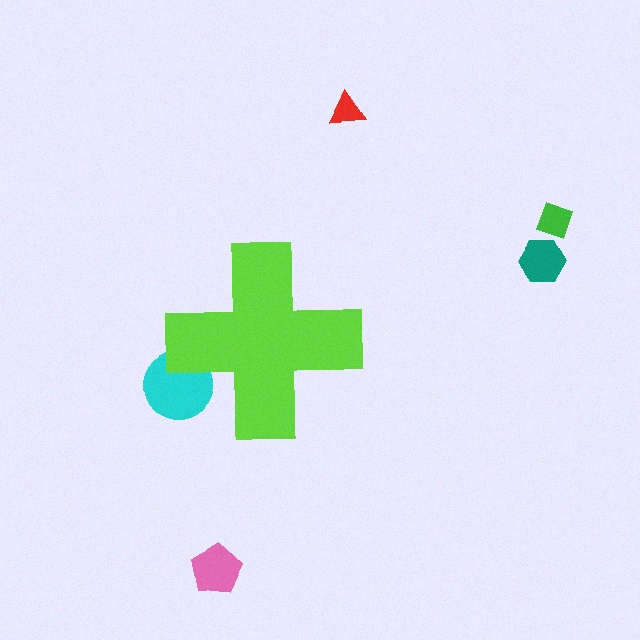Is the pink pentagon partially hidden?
No, the pink pentagon is fully visible.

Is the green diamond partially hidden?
No, the green diamond is fully visible.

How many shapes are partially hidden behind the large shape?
1 shape is partially hidden.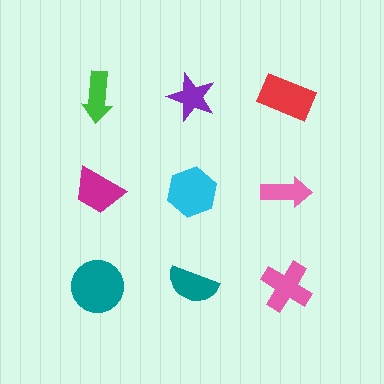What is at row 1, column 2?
A purple star.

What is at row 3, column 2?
A teal semicircle.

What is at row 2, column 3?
A pink arrow.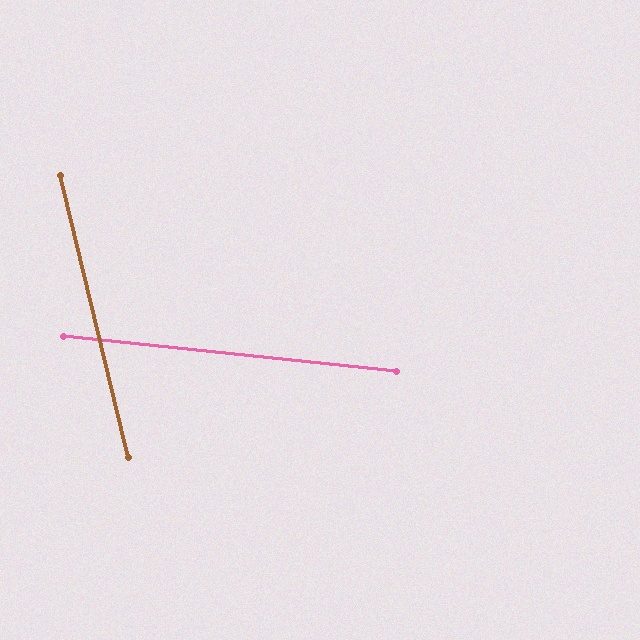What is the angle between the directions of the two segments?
Approximately 71 degrees.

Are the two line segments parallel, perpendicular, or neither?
Neither parallel nor perpendicular — they differ by about 71°.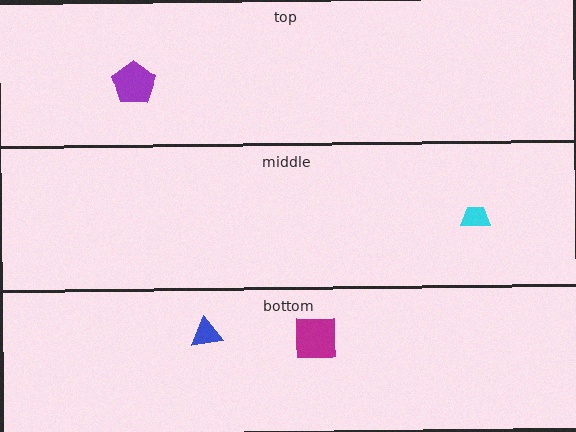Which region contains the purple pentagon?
The top region.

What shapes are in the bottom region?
The blue triangle, the magenta square.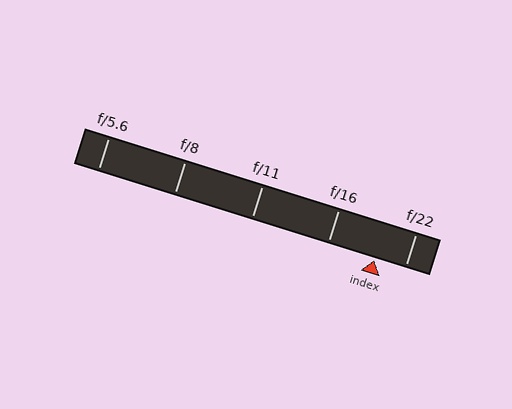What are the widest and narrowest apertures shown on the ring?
The widest aperture shown is f/5.6 and the narrowest is f/22.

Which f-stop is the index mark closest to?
The index mark is closest to f/22.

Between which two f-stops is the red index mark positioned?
The index mark is between f/16 and f/22.